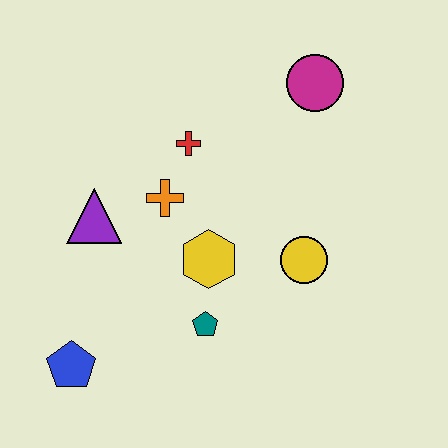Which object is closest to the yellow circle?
The yellow hexagon is closest to the yellow circle.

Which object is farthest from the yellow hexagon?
The magenta circle is farthest from the yellow hexagon.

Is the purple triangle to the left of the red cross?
Yes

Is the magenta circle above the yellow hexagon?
Yes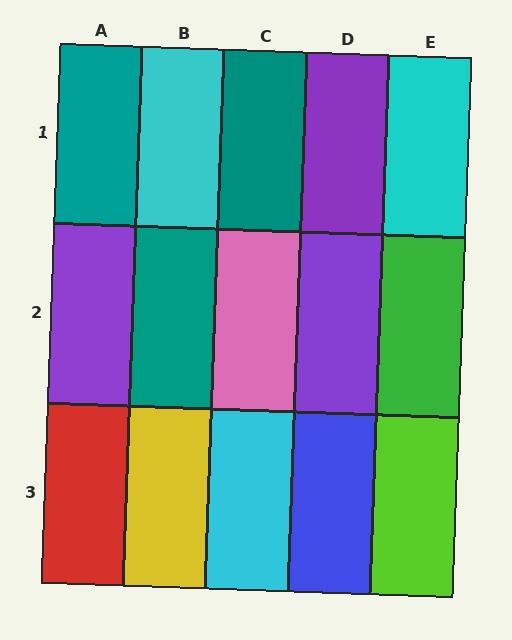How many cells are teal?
3 cells are teal.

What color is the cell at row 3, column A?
Red.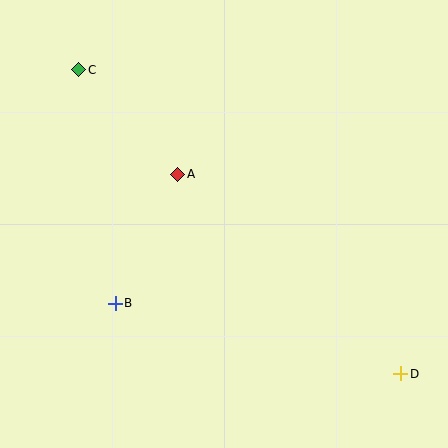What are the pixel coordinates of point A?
Point A is at (178, 174).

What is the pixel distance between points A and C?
The distance between A and C is 144 pixels.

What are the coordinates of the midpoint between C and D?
The midpoint between C and D is at (240, 222).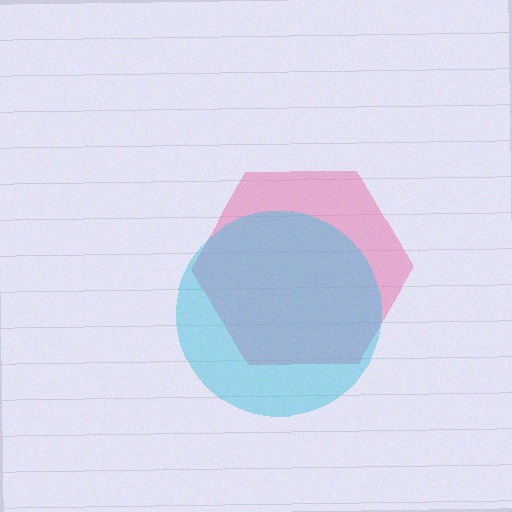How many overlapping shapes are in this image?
There are 2 overlapping shapes in the image.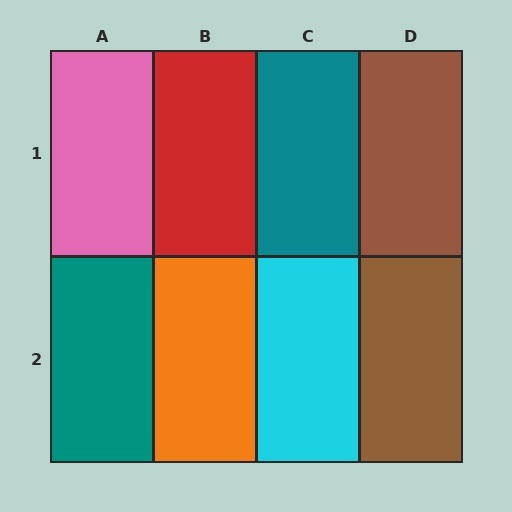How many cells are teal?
2 cells are teal.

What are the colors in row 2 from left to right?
Teal, orange, cyan, brown.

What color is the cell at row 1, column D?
Brown.